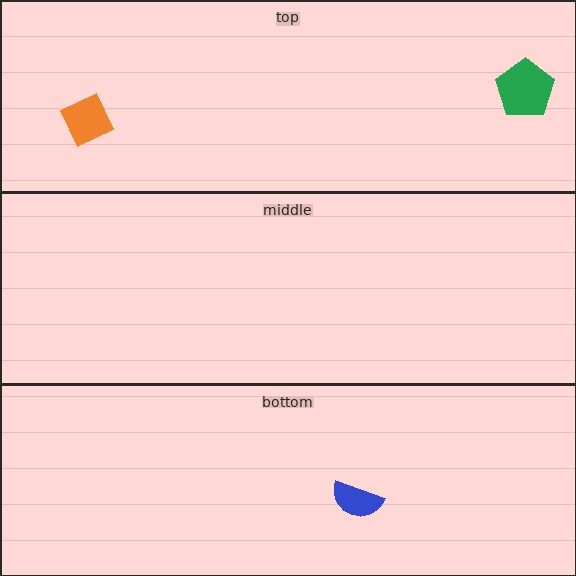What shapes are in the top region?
The orange diamond, the green pentagon.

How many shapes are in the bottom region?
1.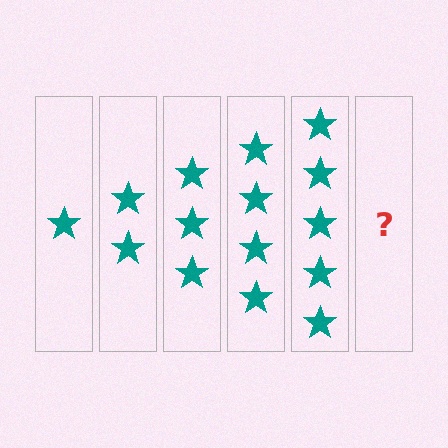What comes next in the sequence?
The next element should be 6 stars.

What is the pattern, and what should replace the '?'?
The pattern is that each step adds one more star. The '?' should be 6 stars.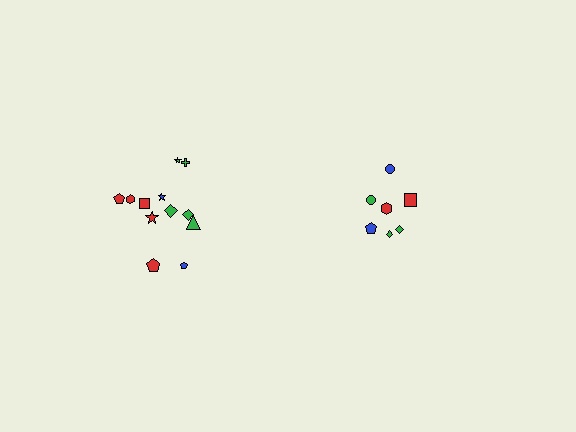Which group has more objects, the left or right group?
The left group.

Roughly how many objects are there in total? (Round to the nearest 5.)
Roughly 20 objects in total.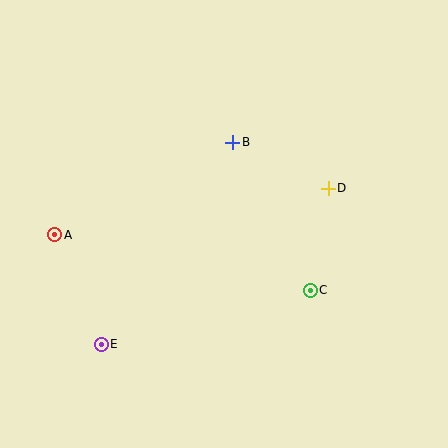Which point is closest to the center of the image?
Point B at (233, 142) is closest to the center.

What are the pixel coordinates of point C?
Point C is at (310, 290).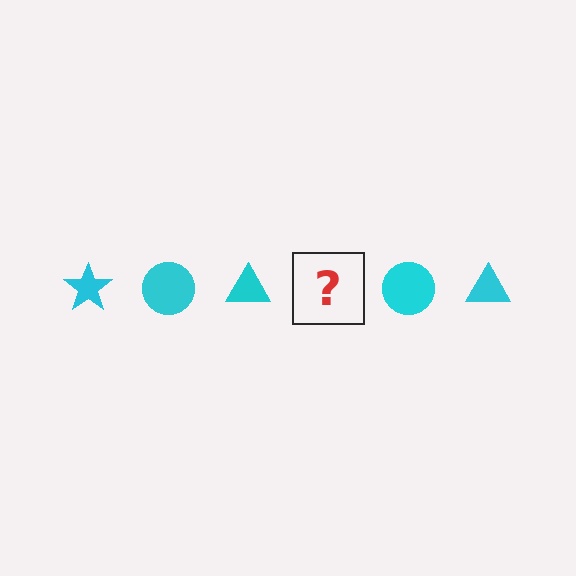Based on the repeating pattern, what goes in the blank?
The blank should be a cyan star.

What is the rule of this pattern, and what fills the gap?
The rule is that the pattern cycles through star, circle, triangle shapes in cyan. The gap should be filled with a cyan star.